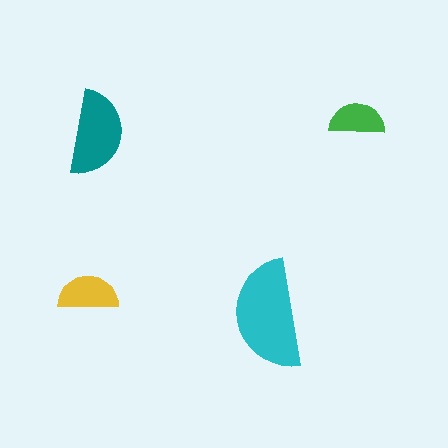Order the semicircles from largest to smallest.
the cyan one, the teal one, the yellow one, the green one.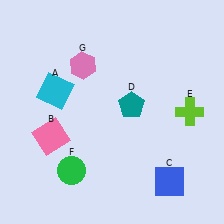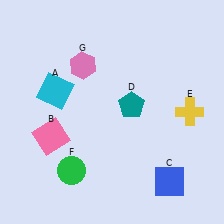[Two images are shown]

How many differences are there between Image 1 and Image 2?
There is 1 difference between the two images.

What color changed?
The cross (E) changed from lime in Image 1 to yellow in Image 2.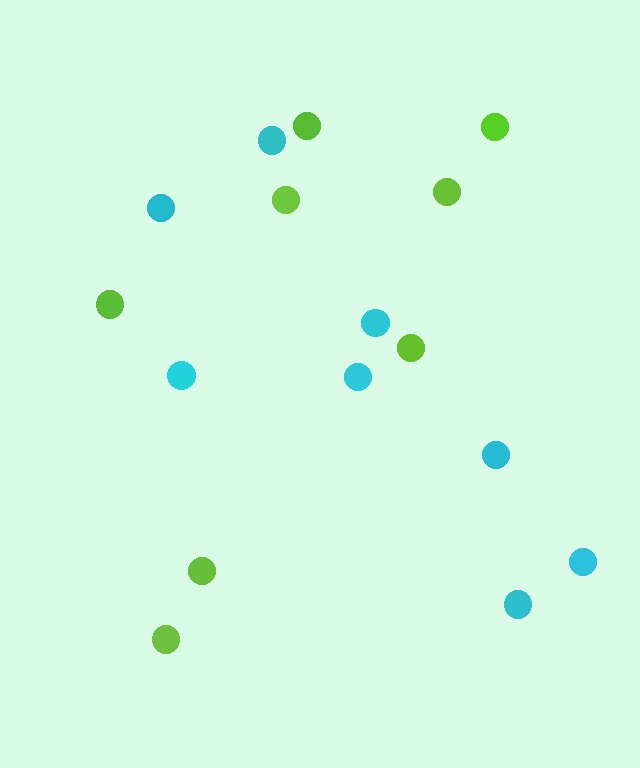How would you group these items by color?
There are 2 groups: one group of lime circles (8) and one group of cyan circles (8).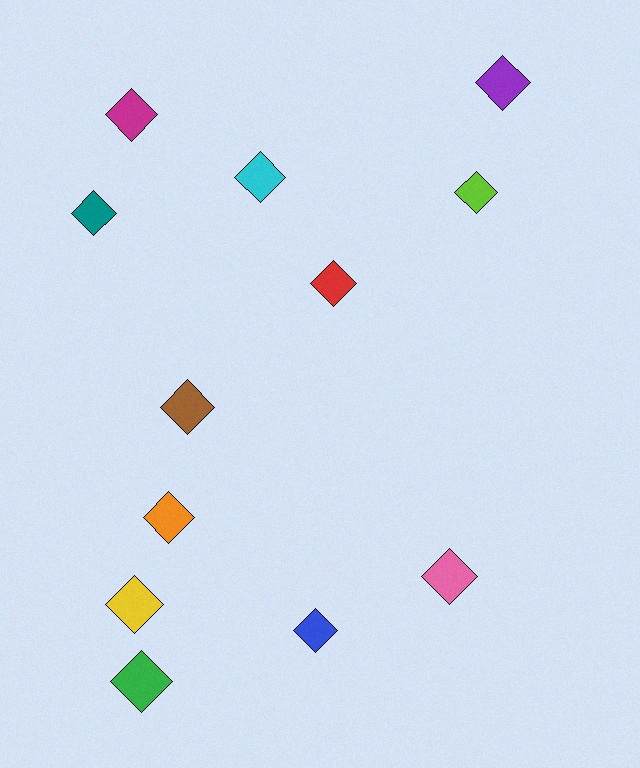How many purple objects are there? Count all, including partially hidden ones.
There is 1 purple object.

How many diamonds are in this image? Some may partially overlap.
There are 12 diamonds.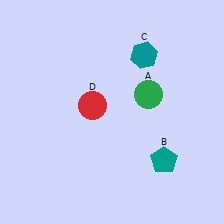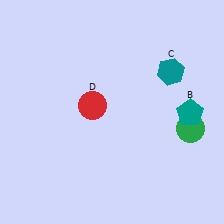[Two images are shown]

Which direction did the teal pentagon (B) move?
The teal pentagon (B) moved up.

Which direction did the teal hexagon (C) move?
The teal hexagon (C) moved right.